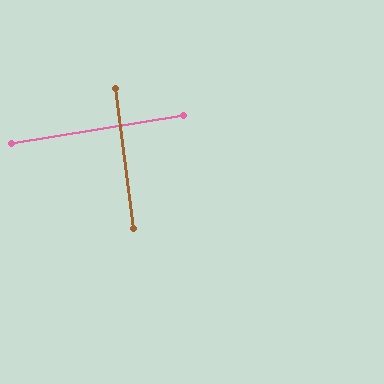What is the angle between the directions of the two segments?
Approximately 88 degrees.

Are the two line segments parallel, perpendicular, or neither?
Perpendicular — they meet at approximately 88°.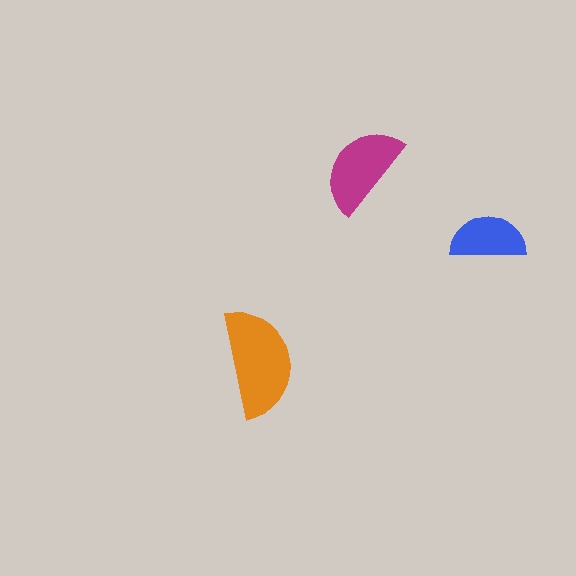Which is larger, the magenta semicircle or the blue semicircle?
The magenta one.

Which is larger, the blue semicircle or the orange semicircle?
The orange one.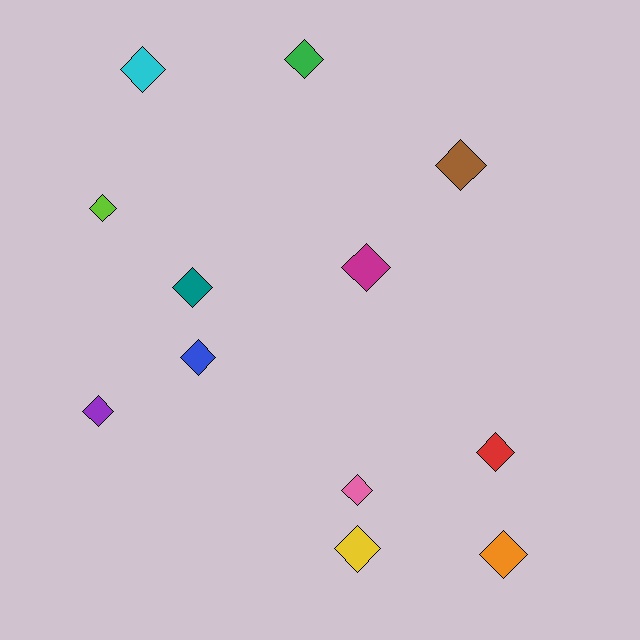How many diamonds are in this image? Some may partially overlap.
There are 12 diamonds.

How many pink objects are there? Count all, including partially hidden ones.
There is 1 pink object.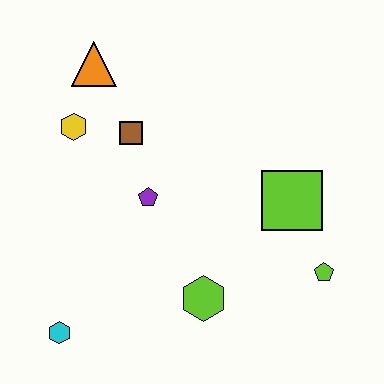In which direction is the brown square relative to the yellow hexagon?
The brown square is to the right of the yellow hexagon.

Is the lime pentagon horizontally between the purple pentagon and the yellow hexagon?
No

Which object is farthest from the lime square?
The cyan hexagon is farthest from the lime square.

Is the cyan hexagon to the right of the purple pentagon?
No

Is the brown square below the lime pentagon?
No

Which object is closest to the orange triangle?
The yellow hexagon is closest to the orange triangle.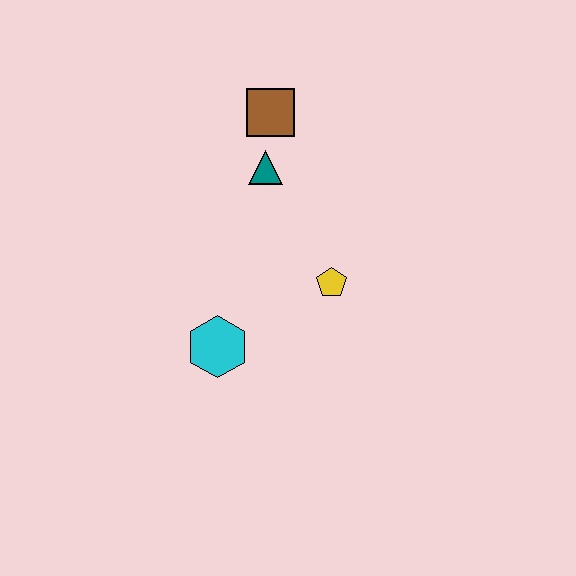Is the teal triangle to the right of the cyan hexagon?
Yes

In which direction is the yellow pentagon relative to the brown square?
The yellow pentagon is below the brown square.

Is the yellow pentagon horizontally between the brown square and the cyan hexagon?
No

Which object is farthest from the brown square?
The cyan hexagon is farthest from the brown square.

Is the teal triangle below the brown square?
Yes